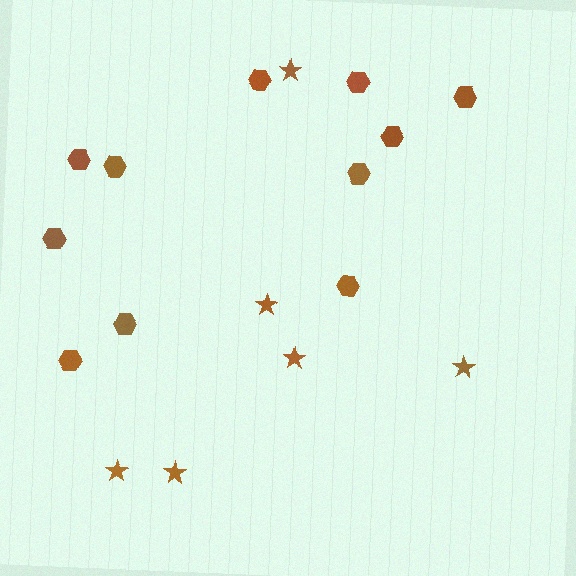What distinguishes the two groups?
There are 2 groups: one group of stars (6) and one group of hexagons (11).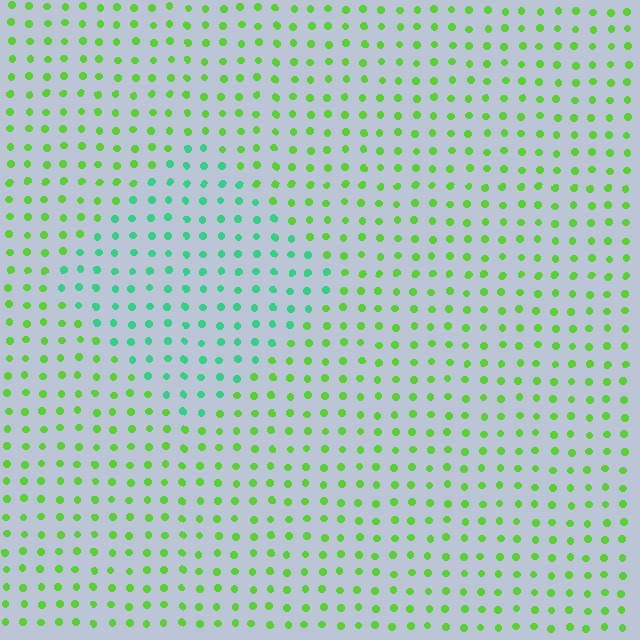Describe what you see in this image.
The image is filled with small lime elements in a uniform arrangement. A diamond-shaped region is visible where the elements are tinted to a slightly different hue, forming a subtle color boundary.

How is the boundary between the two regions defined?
The boundary is defined purely by a slight shift in hue (about 46 degrees). Spacing, size, and orientation are identical on both sides.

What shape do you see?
I see a diamond.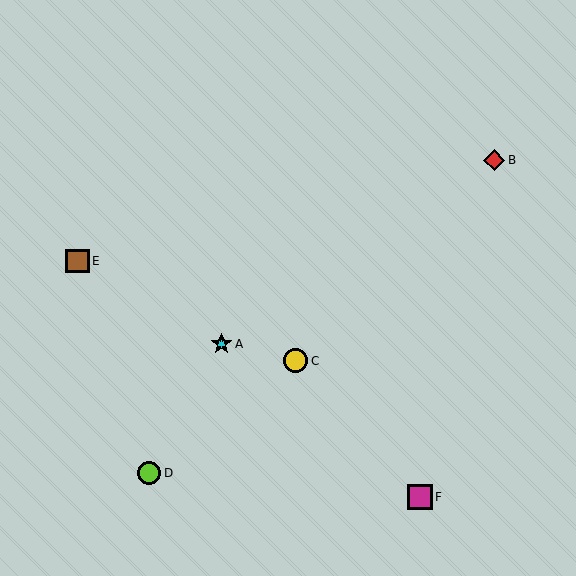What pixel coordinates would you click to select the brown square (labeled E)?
Click at (78, 261) to select the brown square E.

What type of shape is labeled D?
Shape D is a lime circle.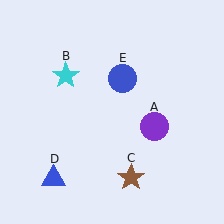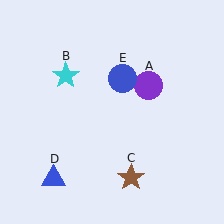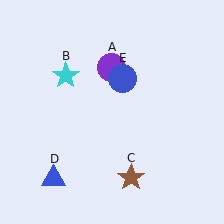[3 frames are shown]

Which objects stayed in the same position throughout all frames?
Cyan star (object B) and brown star (object C) and blue triangle (object D) and blue circle (object E) remained stationary.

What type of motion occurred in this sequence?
The purple circle (object A) rotated counterclockwise around the center of the scene.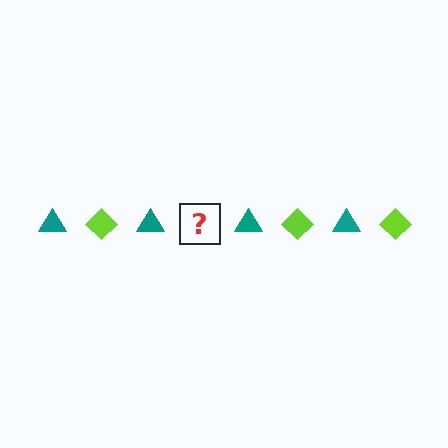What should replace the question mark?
The question mark should be replaced with a lime diamond.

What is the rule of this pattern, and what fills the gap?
The rule is that the pattern alternates between teal triangle and lime diamond. The gap should be filled with a lime diamond.